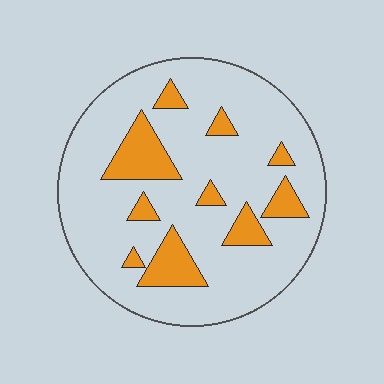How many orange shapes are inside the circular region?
10.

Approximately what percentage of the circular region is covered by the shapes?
Approximately 20%.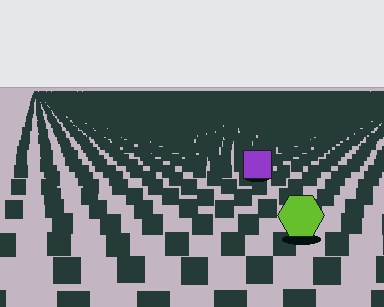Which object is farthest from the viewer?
The purple square is farthest from the viewer. It appears smaller and the ground texture around it is denser.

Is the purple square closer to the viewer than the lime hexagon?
No. The lime hexagon is closer — you can tell from the texture gradient: the ground texture is coarser near it.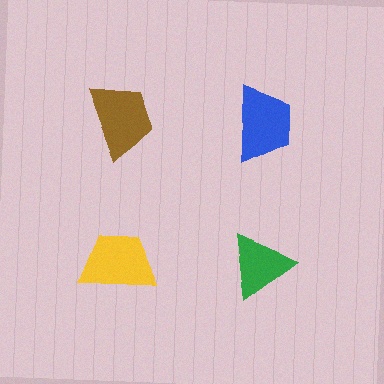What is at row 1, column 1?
A brown trapezoid.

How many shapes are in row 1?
2 shapes.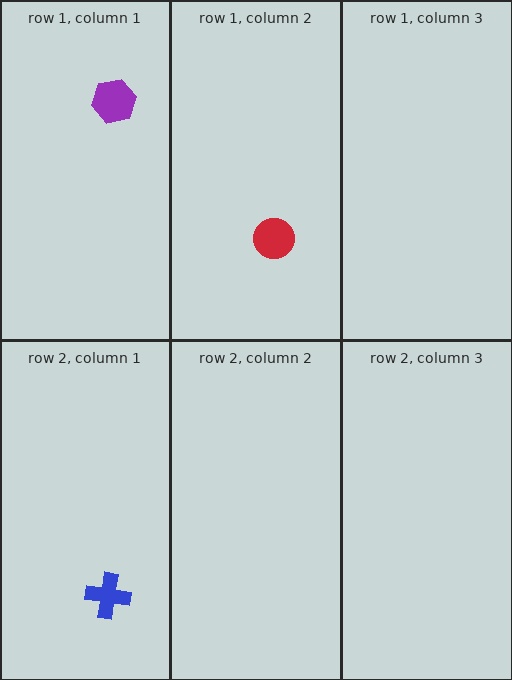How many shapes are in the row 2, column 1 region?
1.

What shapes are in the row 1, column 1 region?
The purple hexagon.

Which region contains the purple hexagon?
The row 1, column 1 region.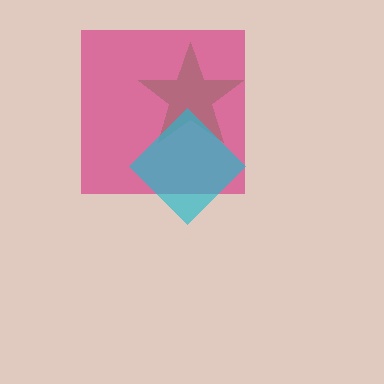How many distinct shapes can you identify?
There are 3 distinct shapes: a green star, a magenta square, a cyan diamond.